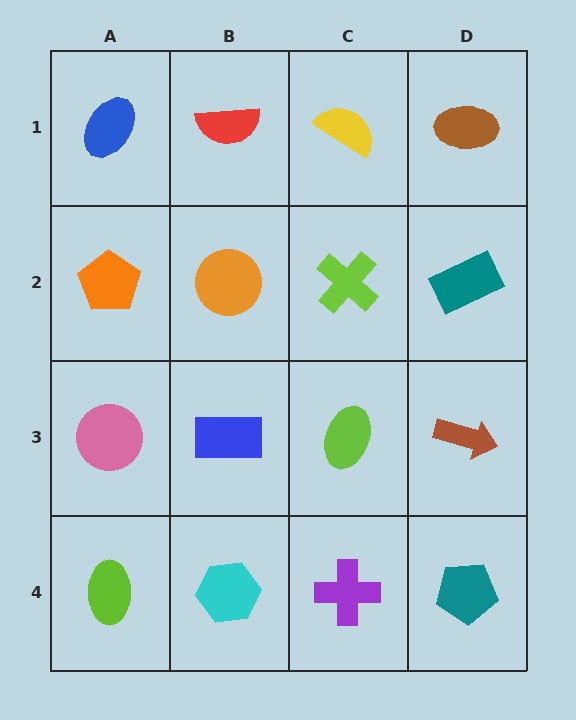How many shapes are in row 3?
4 shapes.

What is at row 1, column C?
A yellow semicircle.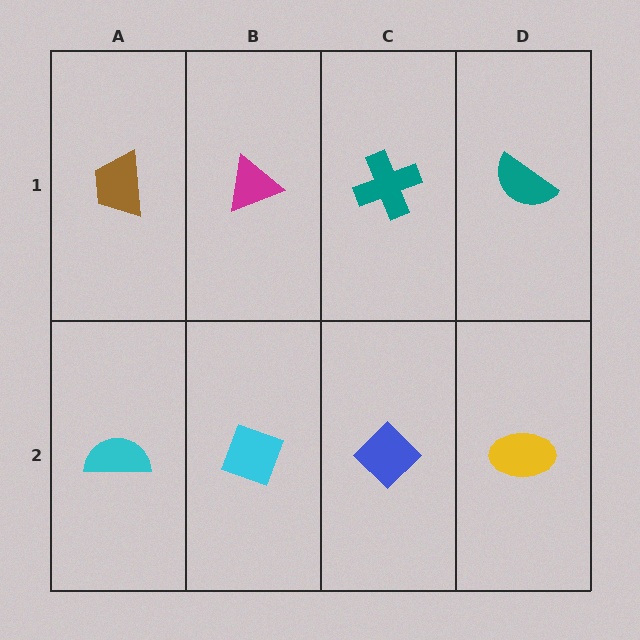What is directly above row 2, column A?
A brown trapezoid.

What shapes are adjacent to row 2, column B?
A magenta triangle (row 1, column B), a cyan semicircle (row 2, column A), a blue diamond (row 2, column C).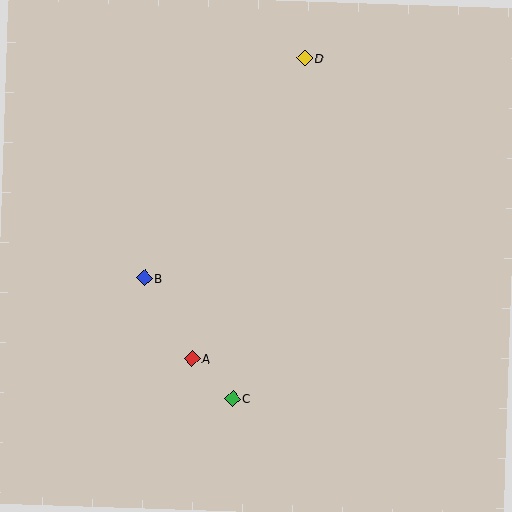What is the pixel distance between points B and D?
The distance between B and D is 272 pixels.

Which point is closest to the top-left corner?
Point D is closest to the top-left corner.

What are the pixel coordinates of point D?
Point D is at (305, 58).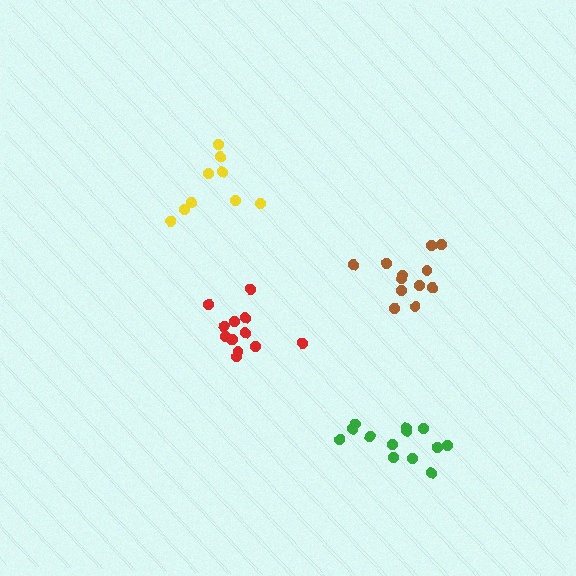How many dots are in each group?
Group 1: 12 dots, Group 2: 9 dots, Group 3: 13 dots, Group 4: 13 dots (47 total).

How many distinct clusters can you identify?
There are 4 distinct clusters.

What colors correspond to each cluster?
The clusters are colored: brown, yellow, red, green.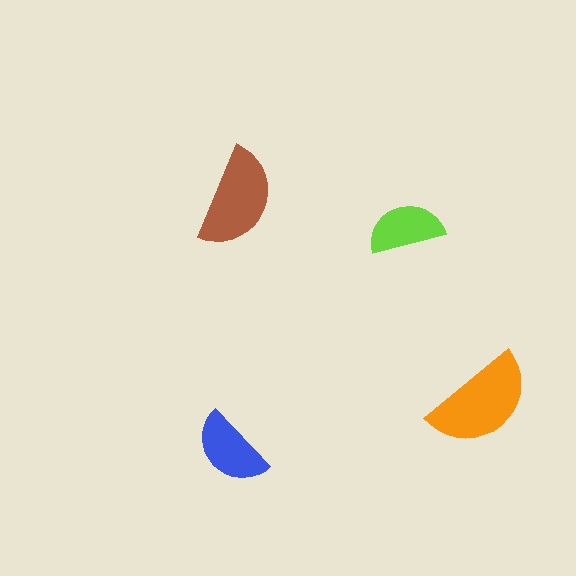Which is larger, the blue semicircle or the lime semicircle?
The blue one.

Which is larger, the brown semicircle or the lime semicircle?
The brown one.